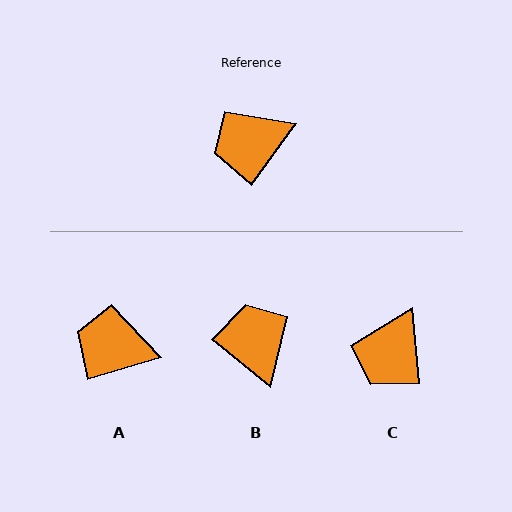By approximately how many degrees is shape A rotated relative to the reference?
Approximately 37 degrees clockwise.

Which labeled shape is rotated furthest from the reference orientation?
B, about 93 degrees away.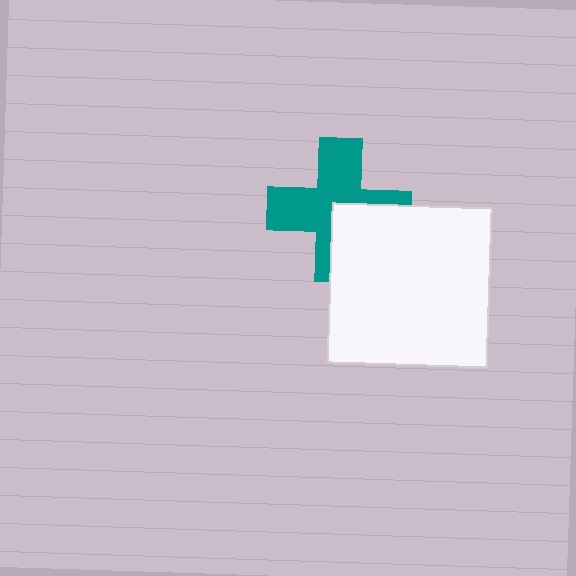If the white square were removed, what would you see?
You would see the complete teal cross.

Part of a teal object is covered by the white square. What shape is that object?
It is a cross.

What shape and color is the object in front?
The object in front is a white square.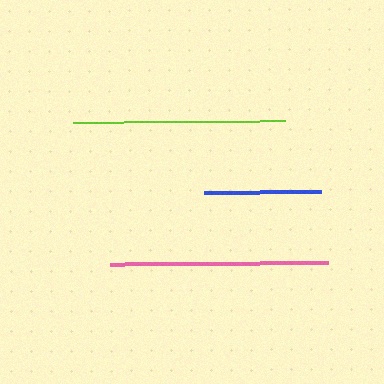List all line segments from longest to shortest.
From longest to shortest: pink, lime, blue.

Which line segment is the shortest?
The blue line is the shortest at approximately 117 pixels.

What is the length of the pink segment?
The pink segment is approximately 218 pixels long.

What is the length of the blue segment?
The blue segment is approximately 117 pixels long.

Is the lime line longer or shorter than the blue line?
The lime line is longer than the blue line.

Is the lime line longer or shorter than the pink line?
The pink line is longer than the lime line.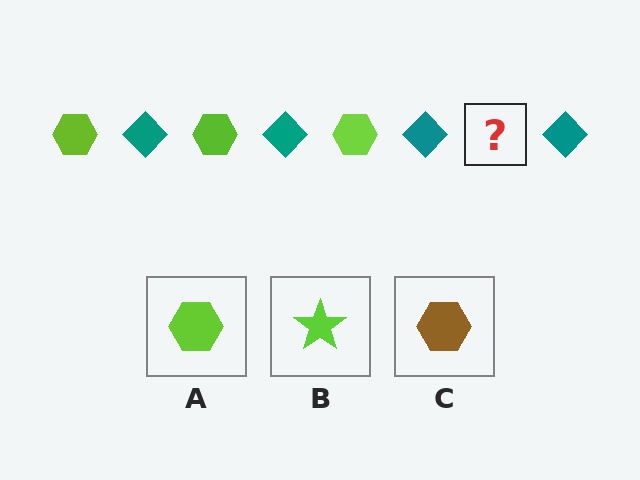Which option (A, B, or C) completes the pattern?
A.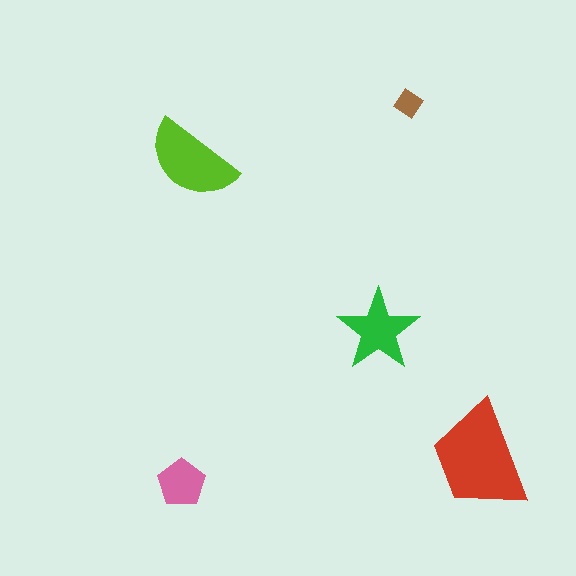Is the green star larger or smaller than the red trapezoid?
Smaller.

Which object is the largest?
The red trapezoid.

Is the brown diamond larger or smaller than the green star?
Smaller.